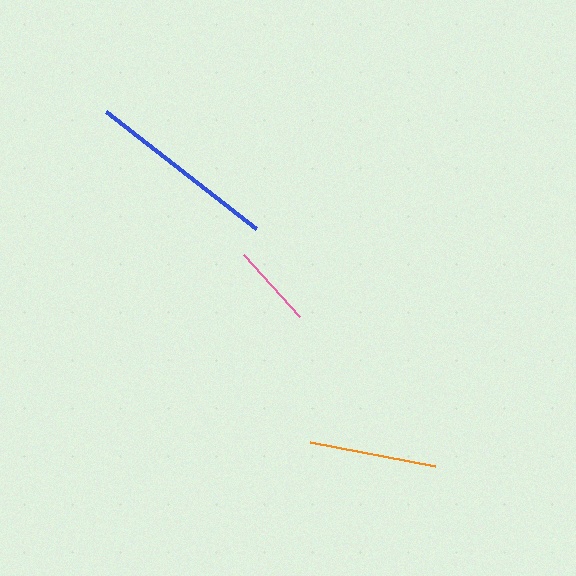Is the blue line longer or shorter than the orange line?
The blue line is longer than the orange line.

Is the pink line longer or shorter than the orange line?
The orange line is longer than the pink line.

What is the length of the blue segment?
The blue segment is approximately 191 pixels long.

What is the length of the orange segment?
The orange segment is approximately 127 pixels long.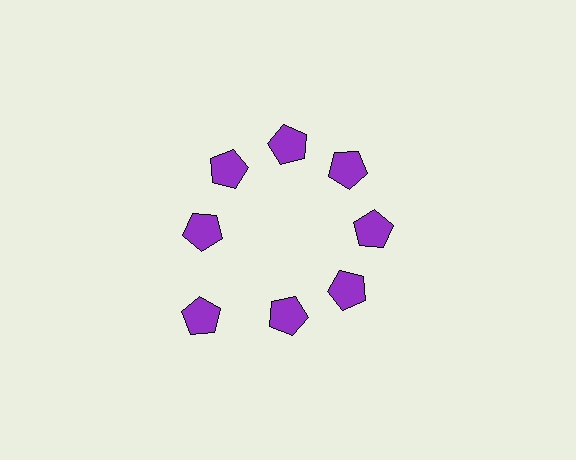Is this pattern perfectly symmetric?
No. The 8 purple pentagons are arranged in a ring, but one element near the 8 o'clock position is pushed outward from the center, breaking the 8-fold rotational symmetry.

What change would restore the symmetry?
The symmetry would be restored by moving it inward, back onto the ring so that all 8 pentagons sit at equal angles and equal distance from the center.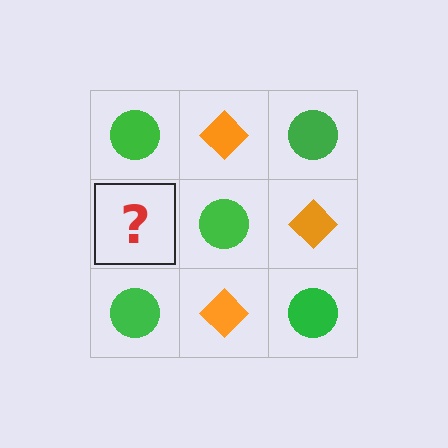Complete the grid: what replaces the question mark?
The question mark should be replaced with an orange diamond.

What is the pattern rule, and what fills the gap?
The rule is that it alternates green circle and orange diamond in a checkerboard pattern. The gap should be filled with an orange diamond.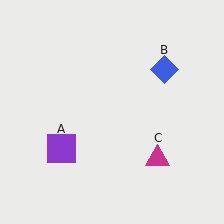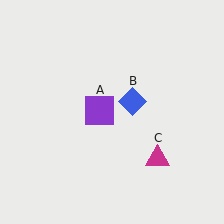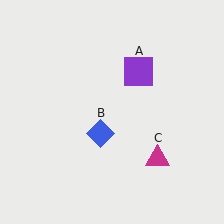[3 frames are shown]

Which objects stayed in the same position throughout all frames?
Magenta triangle (object C) remained stationary.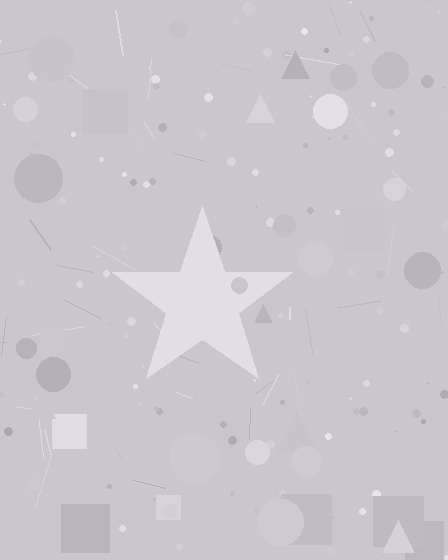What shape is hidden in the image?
A star is hidden in the image.